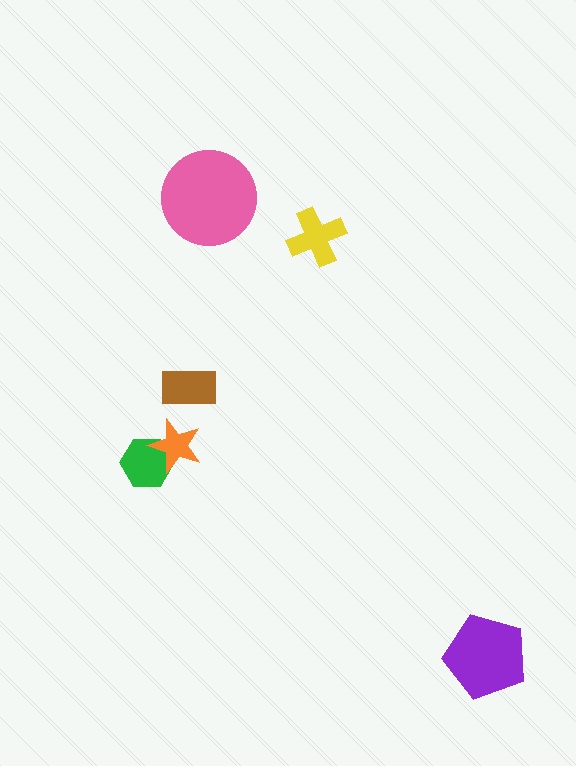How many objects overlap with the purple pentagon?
0 objects overlap with the purple pentagon.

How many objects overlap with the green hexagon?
1 object overlaps with the green hexagon.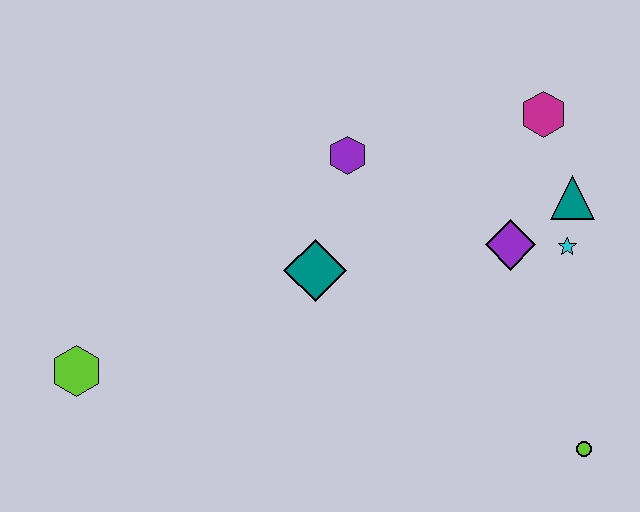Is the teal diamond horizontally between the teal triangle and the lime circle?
No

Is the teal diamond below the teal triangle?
Yes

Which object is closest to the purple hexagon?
The teal diamond is closest to the purple hexagon.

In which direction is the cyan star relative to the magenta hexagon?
The cyan star is below the magenta hexagon.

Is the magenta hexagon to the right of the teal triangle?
No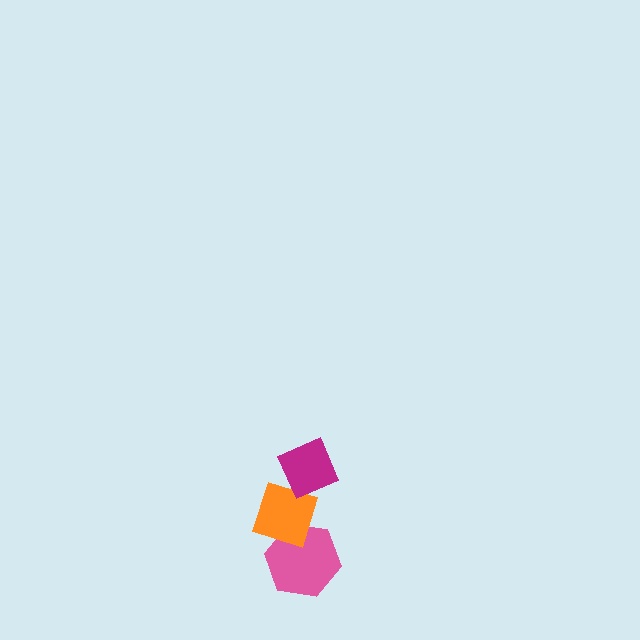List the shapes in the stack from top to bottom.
From top to bottom: the magenta diamond, the orange diamond, the pink hexagon.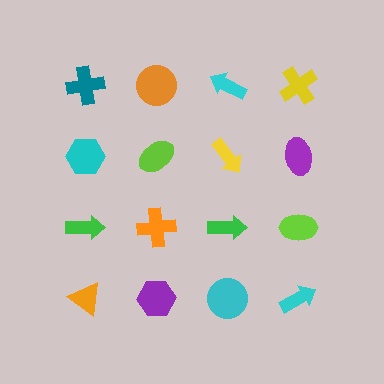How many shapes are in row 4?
4 shapes.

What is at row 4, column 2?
A purple hexagon.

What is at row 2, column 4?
A purple ellipse.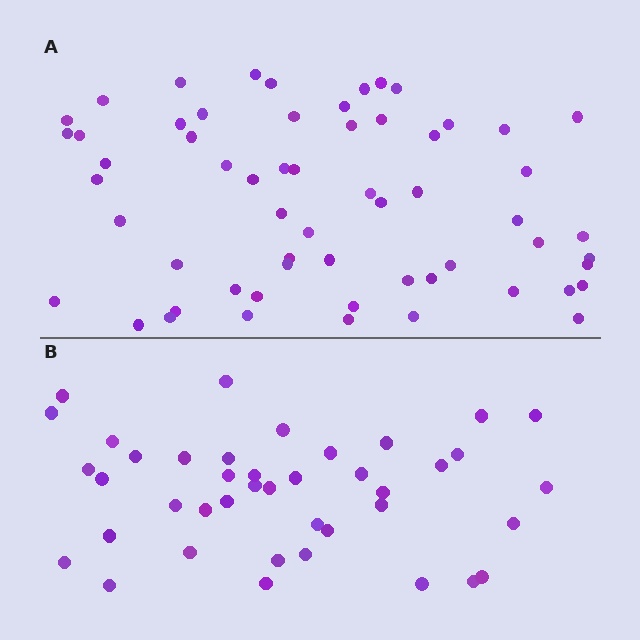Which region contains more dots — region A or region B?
Region A (the top region) has more dots.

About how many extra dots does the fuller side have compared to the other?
Region A has approximately 20 more dots than region B.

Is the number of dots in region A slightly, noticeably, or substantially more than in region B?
Region A has substantially more. The ratio is roughly 1.5 to 1.